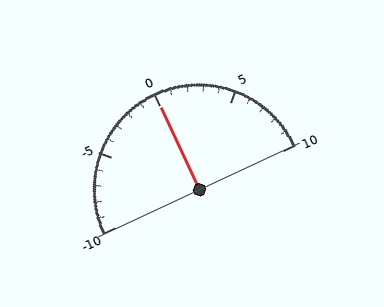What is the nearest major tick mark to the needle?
The nearest major tick mark is 0.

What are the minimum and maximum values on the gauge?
The gauge ranges from -10 to 10.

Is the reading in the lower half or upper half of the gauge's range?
The reading is in the upper half of the range (-10 to 10).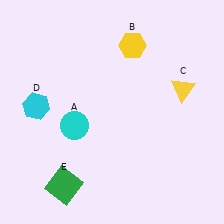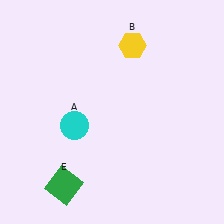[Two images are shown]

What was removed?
The yellow triangle (C), the cyan hexagon (D) were removed in Image 2.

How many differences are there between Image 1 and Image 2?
There are 2 differences between the two images.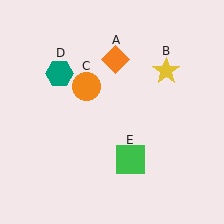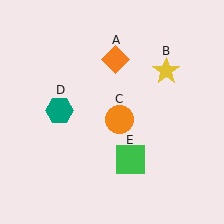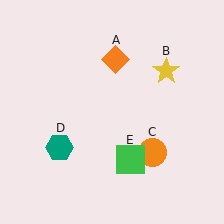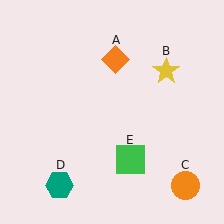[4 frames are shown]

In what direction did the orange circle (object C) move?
The orange circle (object C) moved down and to the right.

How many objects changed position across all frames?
2 objects changed position: orange circle (object C), teal hexagon (object D).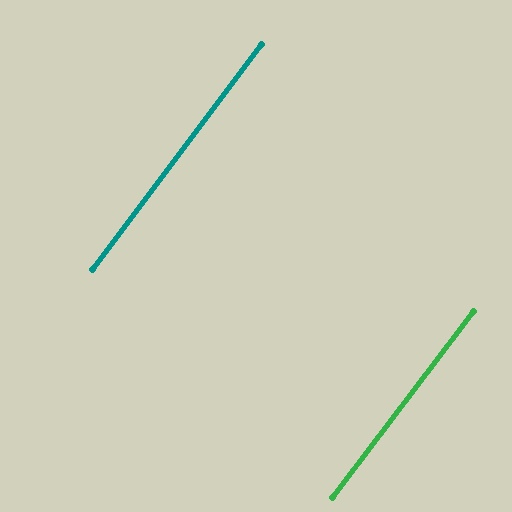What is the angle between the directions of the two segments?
Approximately 0 degrees.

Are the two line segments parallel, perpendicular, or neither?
Parallel — their directions differ by only 0.3°.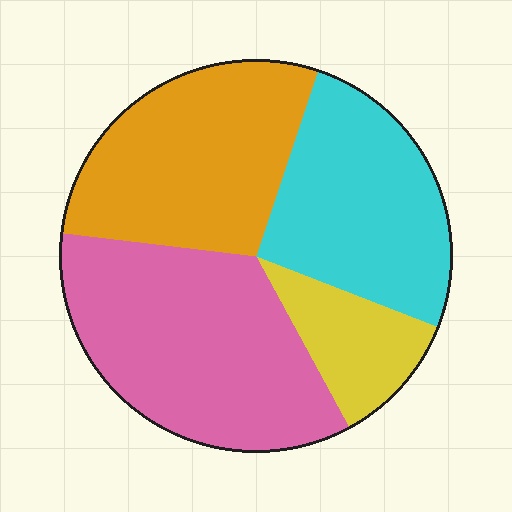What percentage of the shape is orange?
Orange takes up about one quarter (1/4) of the shape.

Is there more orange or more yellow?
Orange.